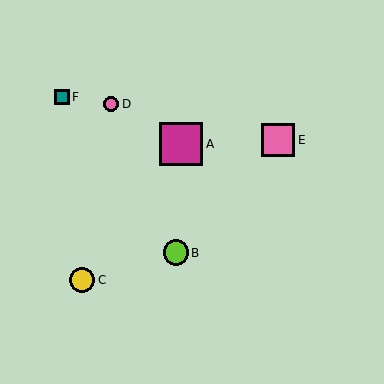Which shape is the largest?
The magenta square (labeled A) is the largest.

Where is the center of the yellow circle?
The center of the yellow circle is at (82, 280).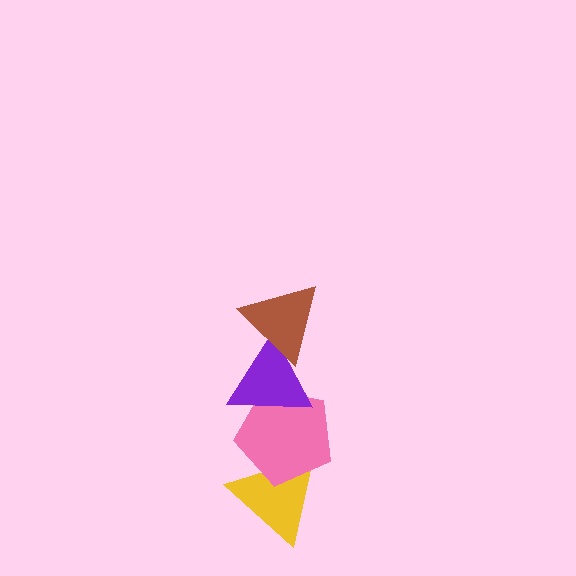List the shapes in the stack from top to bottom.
From top to bottom: the brown triangle, the purple triangle, the pink pentagon, the yellow triangle.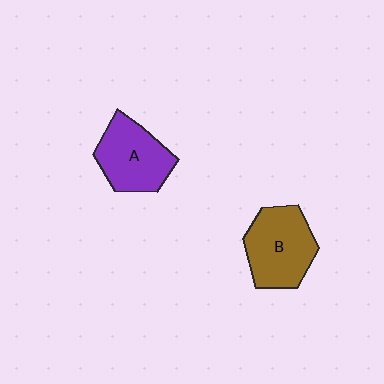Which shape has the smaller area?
Shape A (purple).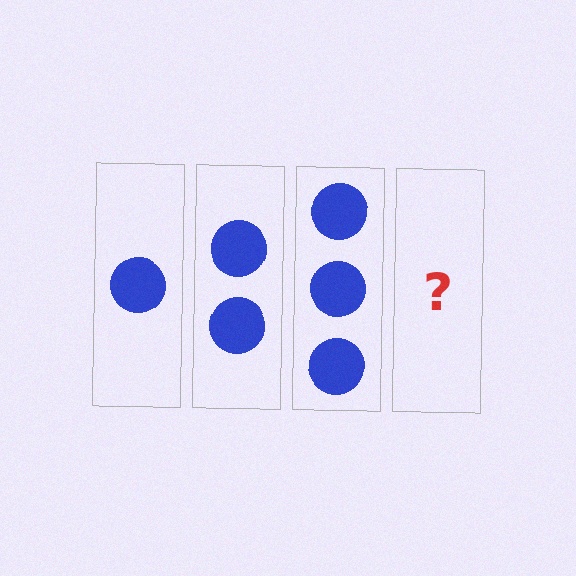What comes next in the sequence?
The next element should be 4 circles.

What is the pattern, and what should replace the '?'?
The pattern is that each step adds one more circle. The '?' should be 4 circles.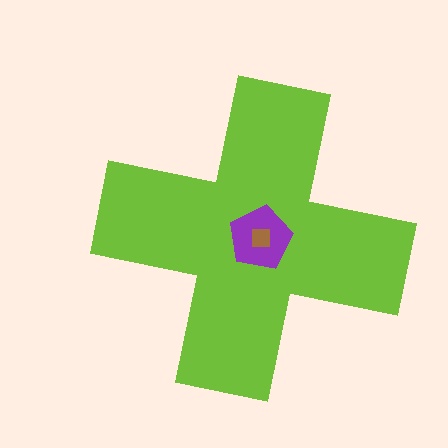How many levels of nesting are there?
3.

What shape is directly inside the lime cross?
The purple pentagon.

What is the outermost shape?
The lime cross.